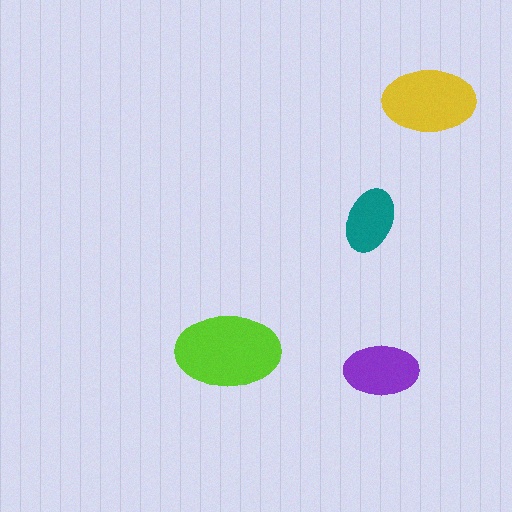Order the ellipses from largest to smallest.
the lime one, the yellow one, the purple one, the teal one.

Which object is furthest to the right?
The yellow ellipse is rightmost.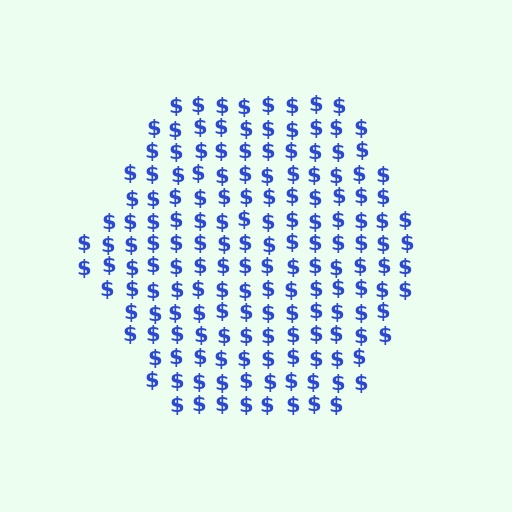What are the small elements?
The small elements are dollar signs.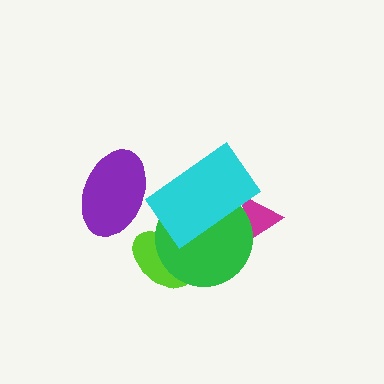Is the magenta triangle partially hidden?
Yes, it is partially covered by another shape.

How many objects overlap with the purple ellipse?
0 objects overlap with the purple ellipse.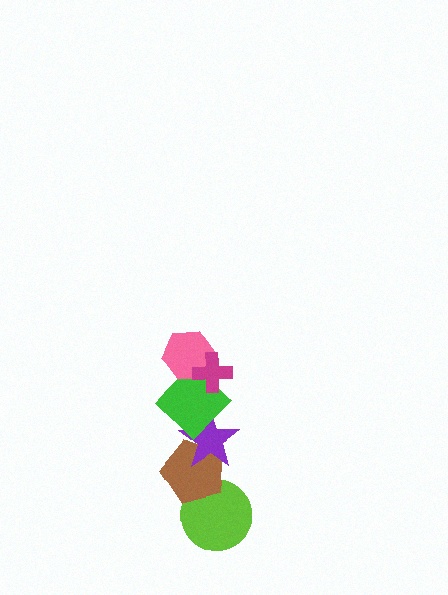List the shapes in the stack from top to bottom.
From top to bottom: the magenta cross, the pink hexagon, the green diamond, the purple star, the brown pentagon, the lime circle.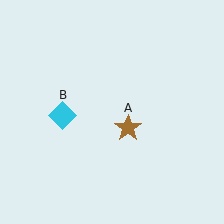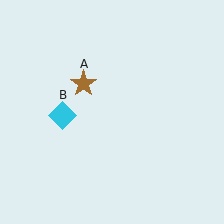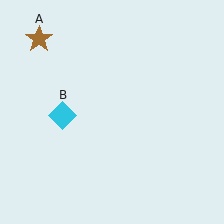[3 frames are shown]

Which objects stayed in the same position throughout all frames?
Cyan diamond (object B) remained stationary.